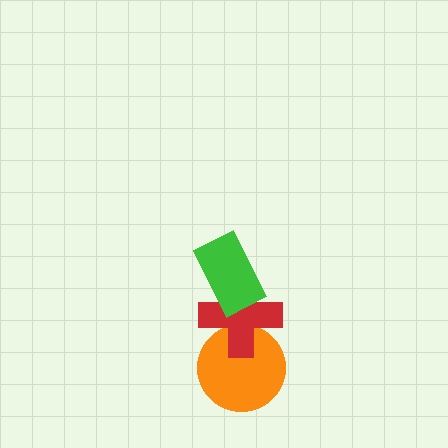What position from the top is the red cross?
The red cross is 2nd from the top.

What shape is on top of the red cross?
The green rectangle is on top of the red cross.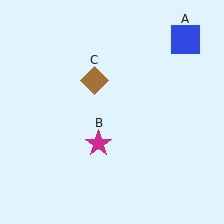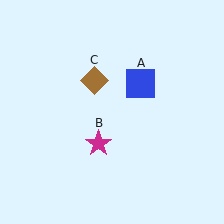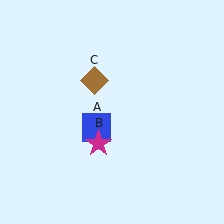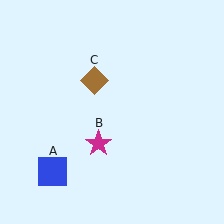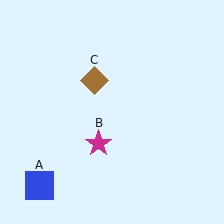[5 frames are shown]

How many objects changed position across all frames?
1 object changed position: blue square (object A).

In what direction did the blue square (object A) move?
The blue square (object A) moved down and to the left.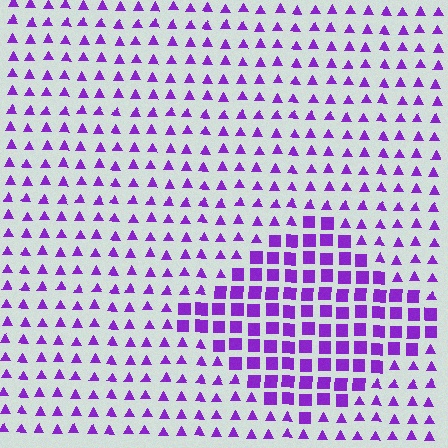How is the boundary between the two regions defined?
The boundary is defined by a change in element shape: squares inside vs. triangles outside. All elements share the same color and spacing.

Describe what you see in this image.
The image is filled with small purple elements arranged in a uniform grid. A diamond-shaped region contains squares, while the surrounding area contains triangles. The boundary is defined purely by the change in element shape.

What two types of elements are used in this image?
The image uses squares inside the diamond region and triangles outside it.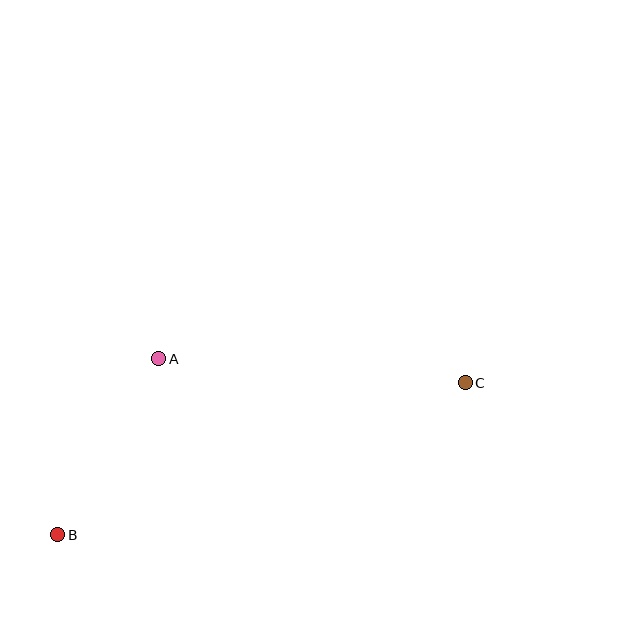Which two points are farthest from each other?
Points B and C are farthest from each other.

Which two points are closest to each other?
Points A and B are closest to each other.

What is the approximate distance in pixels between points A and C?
The distance between A and C is approximately 307 pixels.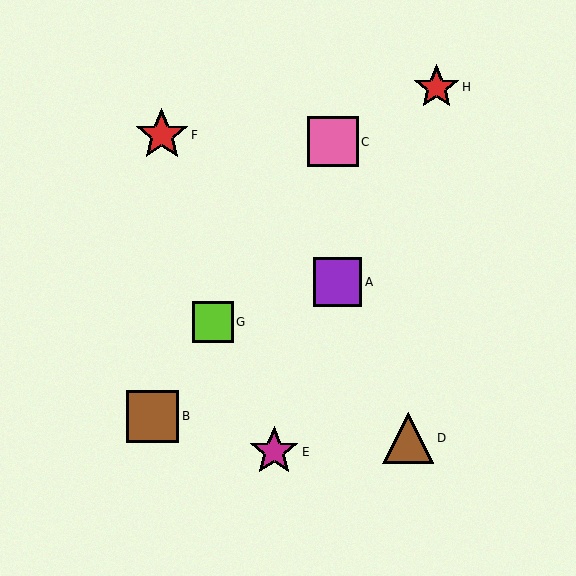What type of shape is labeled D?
Shape D is a brown triangle.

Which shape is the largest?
The red star (labeled F) is the largest.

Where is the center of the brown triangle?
The center of the brown triangle is at (408, 438).